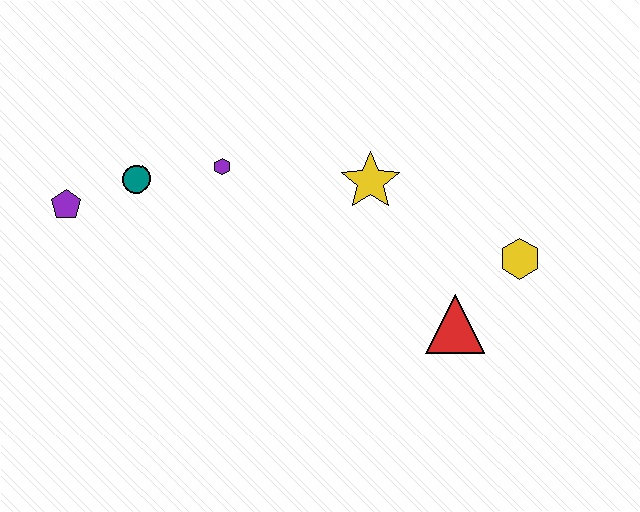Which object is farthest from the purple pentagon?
The yellow hexagon is farthest from the purple pentagon.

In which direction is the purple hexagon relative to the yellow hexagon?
The purple hexagon is to the left of the yellow hexagon.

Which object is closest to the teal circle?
The purple pentagon is closest to the teal circle.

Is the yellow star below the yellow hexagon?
No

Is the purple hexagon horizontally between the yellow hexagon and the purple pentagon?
Yes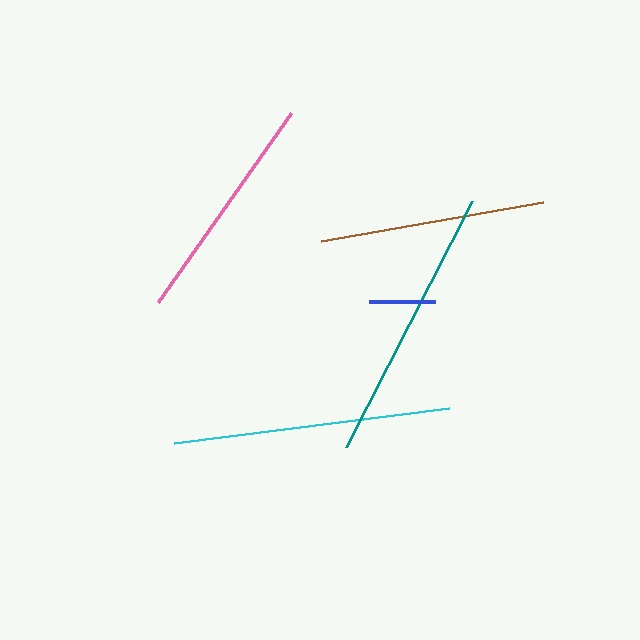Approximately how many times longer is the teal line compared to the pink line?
The teal line is approximately 1.2 times the length of the pink line.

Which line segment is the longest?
The cyan line is the longest at approximately 277 pixels.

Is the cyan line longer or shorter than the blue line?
The cyan line is longer than the blue line.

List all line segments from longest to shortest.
From longest to shortest: cyan, teal, pink, brown, blue.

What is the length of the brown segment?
The brown segment is approximately 225 pixels long.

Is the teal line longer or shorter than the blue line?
The teal line is longer than the blue line.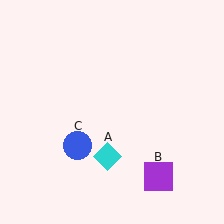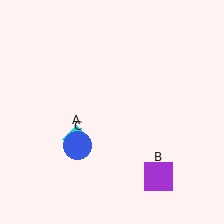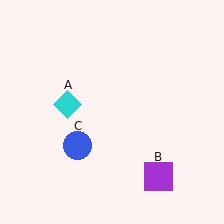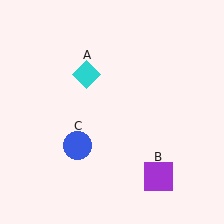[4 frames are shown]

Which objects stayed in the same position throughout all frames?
Purple square (object B) and blue circle (object C) remained stationary.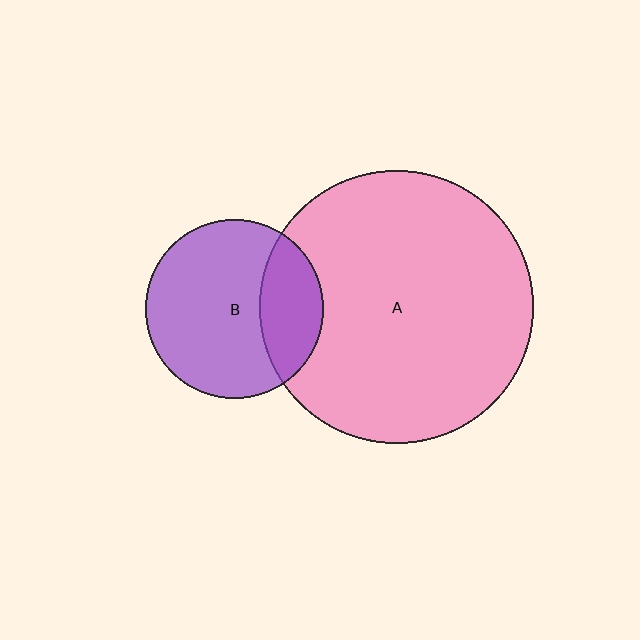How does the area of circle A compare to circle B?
Approximately 2.3 times.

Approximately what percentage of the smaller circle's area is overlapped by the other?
Approximately 25%.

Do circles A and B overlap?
Yes.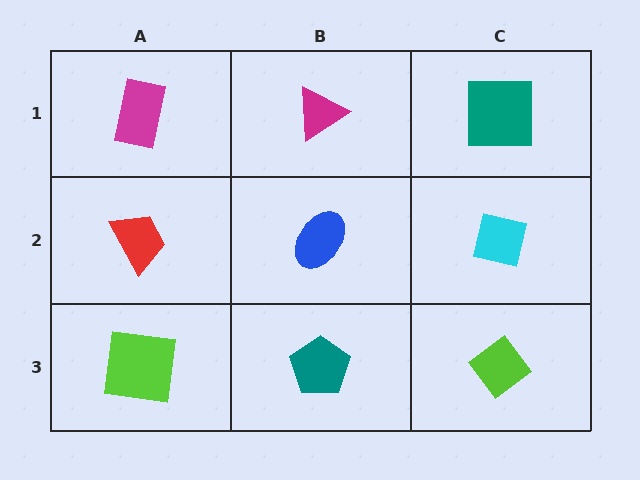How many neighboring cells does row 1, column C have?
2.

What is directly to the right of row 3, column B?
A lime diamond.